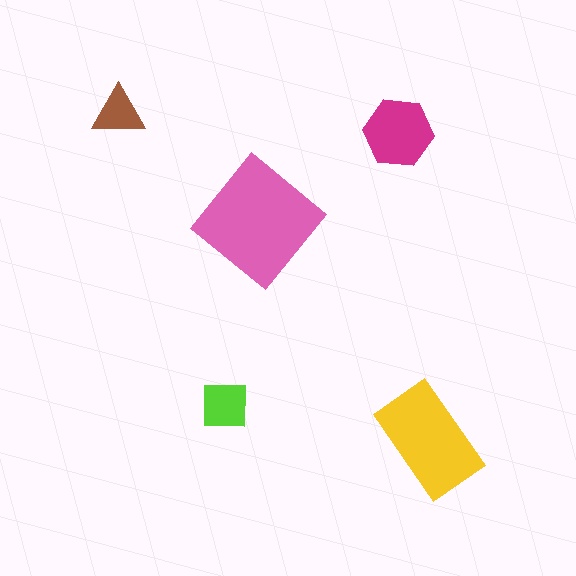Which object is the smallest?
The brown triangle.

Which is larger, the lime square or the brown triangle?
The lime square.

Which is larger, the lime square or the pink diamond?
The pink diamond.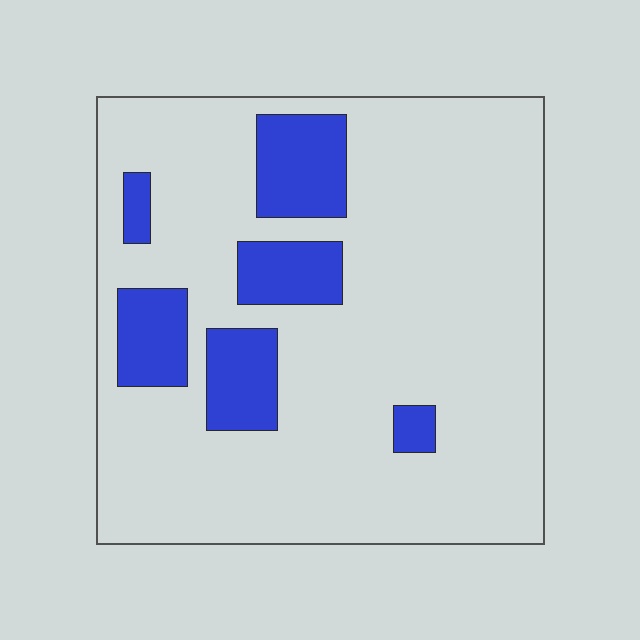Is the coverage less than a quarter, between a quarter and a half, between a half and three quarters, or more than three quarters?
Less than a quarter.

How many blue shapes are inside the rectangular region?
6.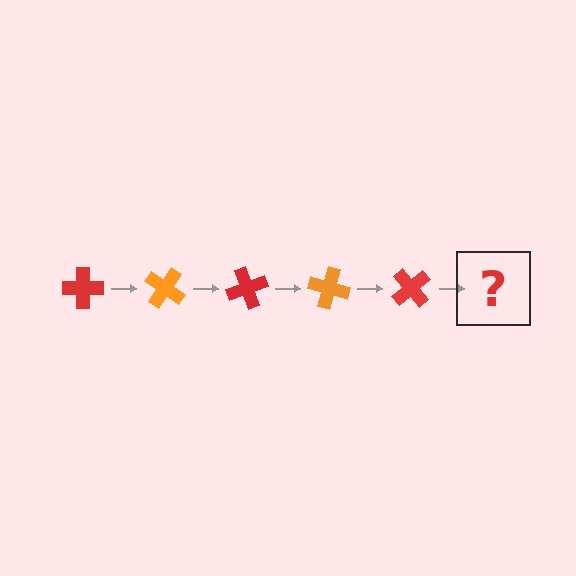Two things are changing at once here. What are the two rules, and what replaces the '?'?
The two rules are that it rotates 35 degrees each step and the color cycles through red and orange. The '?' should be an orange cross, rotated 175 degrees from the start.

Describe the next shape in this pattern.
It should be an orange cross, rotated 175 degrees from the start.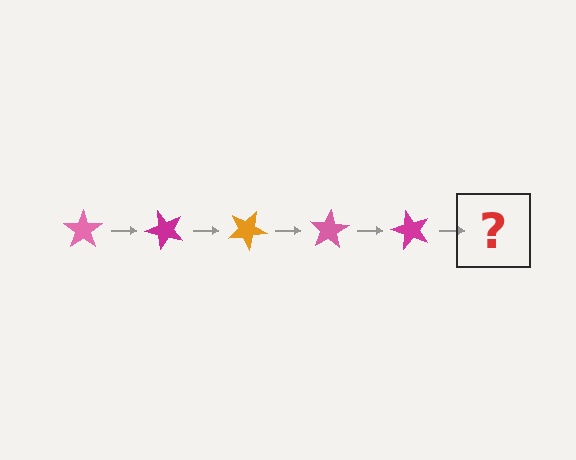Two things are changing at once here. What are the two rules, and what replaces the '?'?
The two rules are that it rotates 50 degrees each step and the color cycles through pink, magenta, and orange. The '?' should be an orange star, rotated 250 degrees from the start.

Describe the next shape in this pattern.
It should be an orange star, rotated 250 degrees from the start.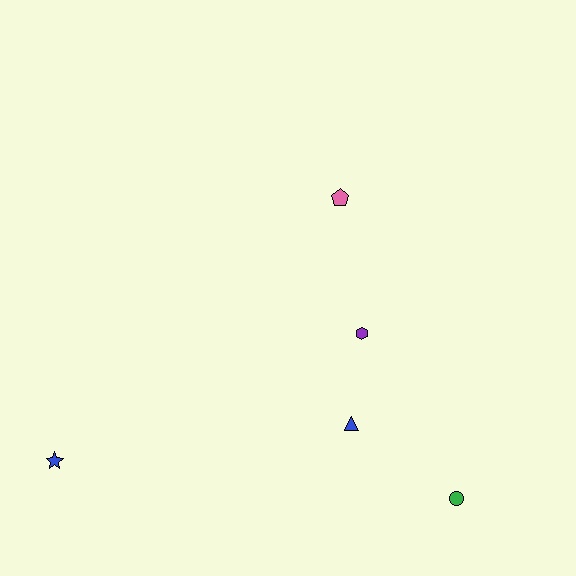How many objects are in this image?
There are 5 objects.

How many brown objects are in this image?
There are no brown objects.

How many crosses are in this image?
There are no crosses.